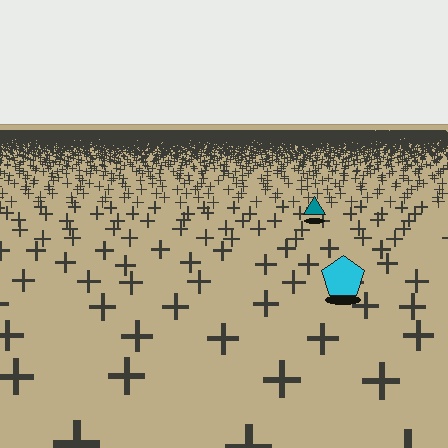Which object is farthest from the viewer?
The teal triangle is farthest from the viewer. It appears smaller and the ground texture around it is denser.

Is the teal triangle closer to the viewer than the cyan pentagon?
No. The cyan pentagon is closer — you can tell from the texture gradient: the ground texture is coarser near it.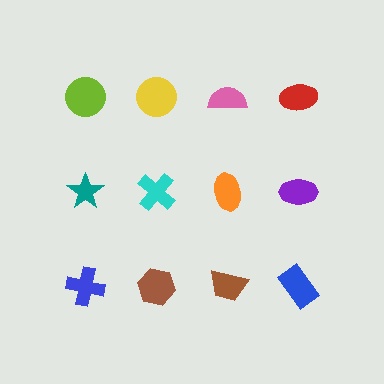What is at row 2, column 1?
A teal star.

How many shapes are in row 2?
4 shapes.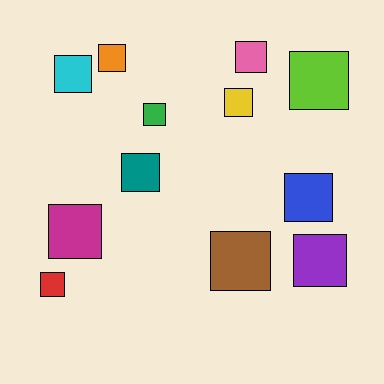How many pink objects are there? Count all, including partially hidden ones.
There is 1 pink object.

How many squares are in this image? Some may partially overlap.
There are 12 squares.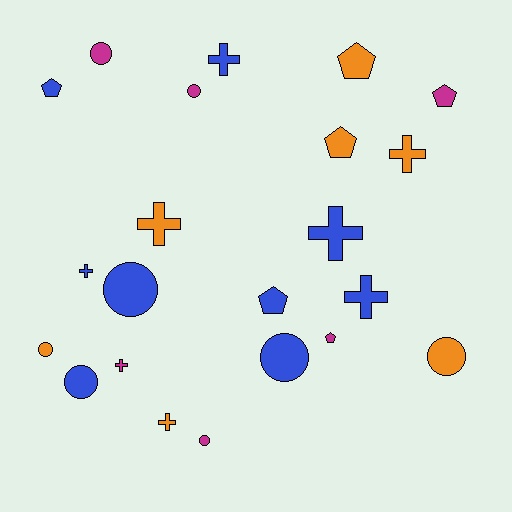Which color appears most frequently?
Blue, with 9 objects.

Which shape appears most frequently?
Circle, with 8 objects.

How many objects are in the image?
There are 22 objects.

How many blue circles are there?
There are 3 blue circles.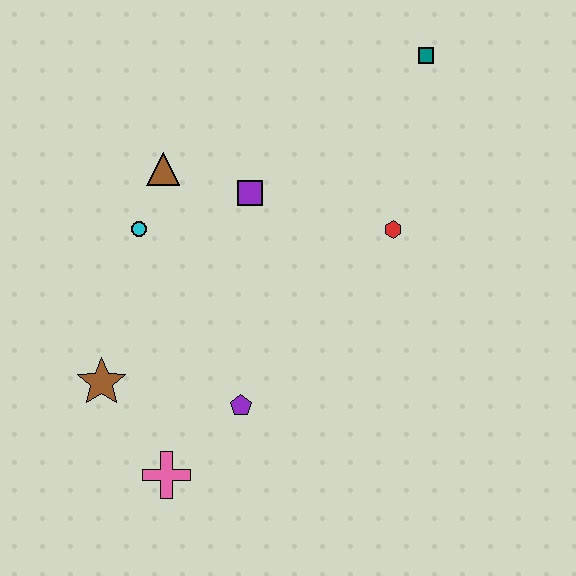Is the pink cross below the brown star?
Yes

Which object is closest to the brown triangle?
The cyan circle is closest to the brown triangle.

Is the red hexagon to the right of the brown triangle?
Yes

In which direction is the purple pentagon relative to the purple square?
The purple pentagon is below the purple square.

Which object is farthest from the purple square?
The pink cross is farthest from the purple square.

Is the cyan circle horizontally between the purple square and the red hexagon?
No